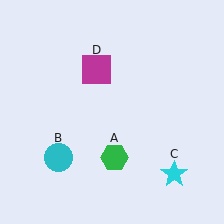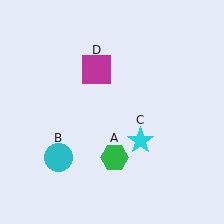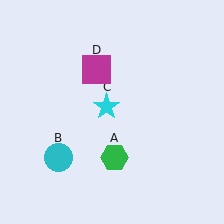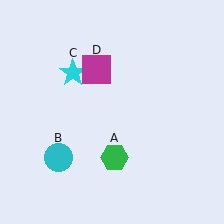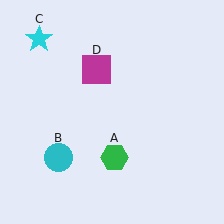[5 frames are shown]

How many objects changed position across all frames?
1 object changed position: cyan star (object C).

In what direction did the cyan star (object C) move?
The cyan star (object C) moved up and to the left.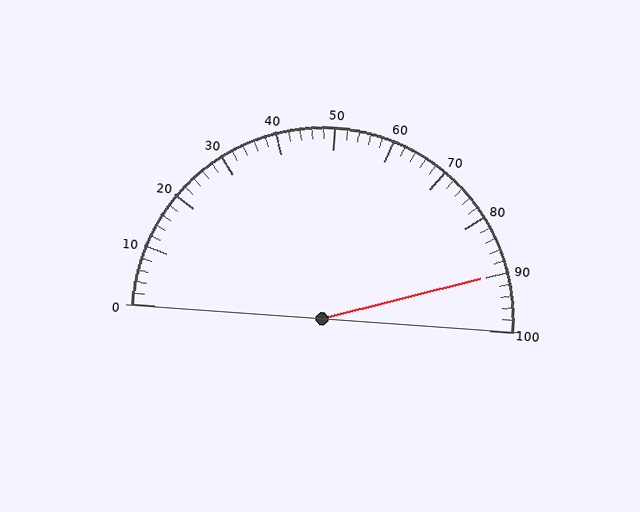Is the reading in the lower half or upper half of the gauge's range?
The reading is in the upper half of the range (0 to 100).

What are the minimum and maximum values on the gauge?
The gauge ranges from 0 to 100.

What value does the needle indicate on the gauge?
The needle indicates approximately 90.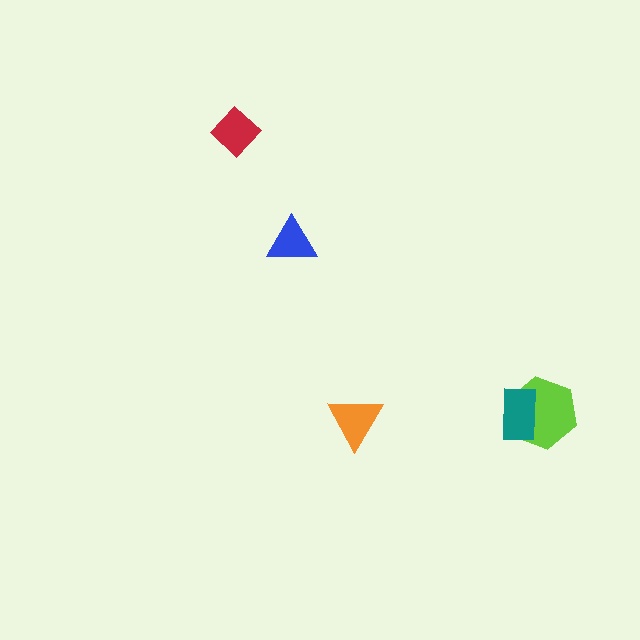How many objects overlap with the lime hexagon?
1 object overlaps with the lime hexagon.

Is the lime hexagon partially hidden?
Yes, it is partially covered by another shape.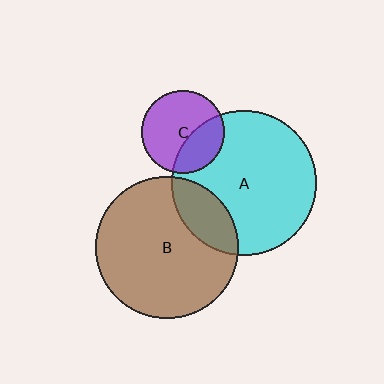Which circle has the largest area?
Circle A (cyan).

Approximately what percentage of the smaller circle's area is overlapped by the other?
Approximately 20%.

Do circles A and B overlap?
Yes.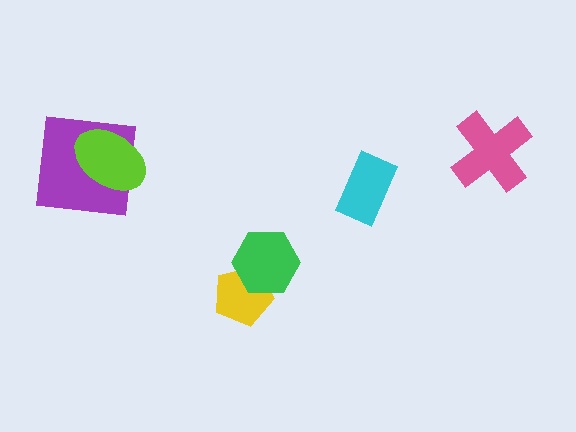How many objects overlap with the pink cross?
0 objects overlap with the pink cross.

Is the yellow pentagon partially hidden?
Yes, it is partially covered by another shape.